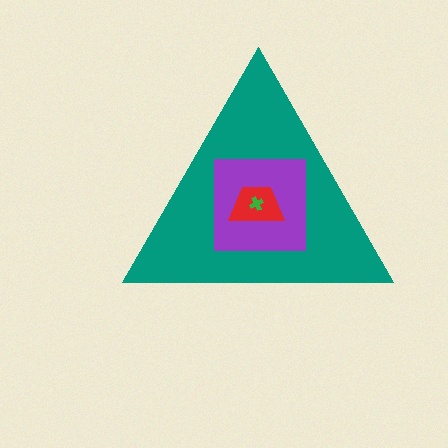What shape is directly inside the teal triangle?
The purple square.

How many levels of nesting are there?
4.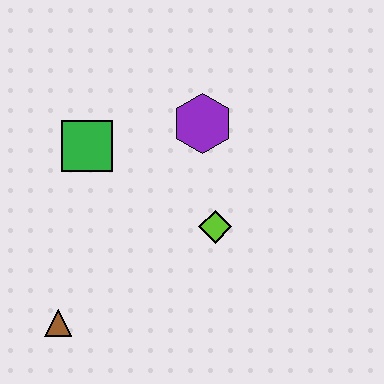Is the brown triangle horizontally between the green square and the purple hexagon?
No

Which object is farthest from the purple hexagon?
The brown triangle is farthest from the purple hexagon.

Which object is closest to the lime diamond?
The purple hexagon is closest to the lime diamond.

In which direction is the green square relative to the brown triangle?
The green square is above the brown triangle.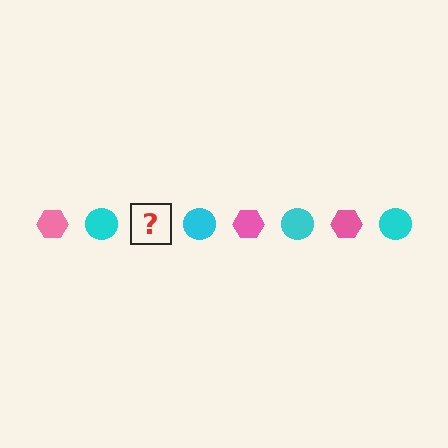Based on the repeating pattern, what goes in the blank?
The blank should be a pink hexagon.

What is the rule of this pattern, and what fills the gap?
The rule is that the pattern alternates between pink hexagon and cyan circle. The gap should be filled with a pink hexagon.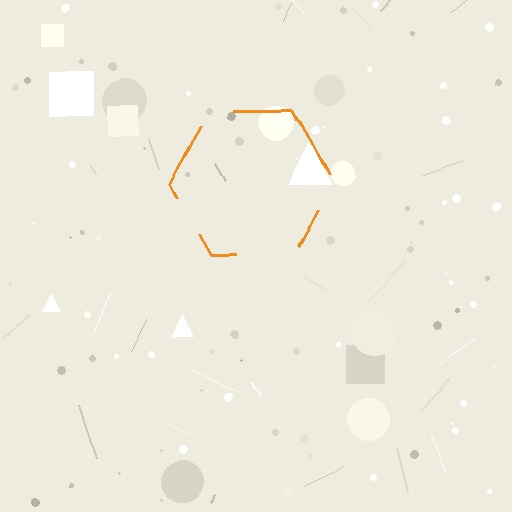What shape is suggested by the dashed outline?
The dashed outline suggests a hexagon.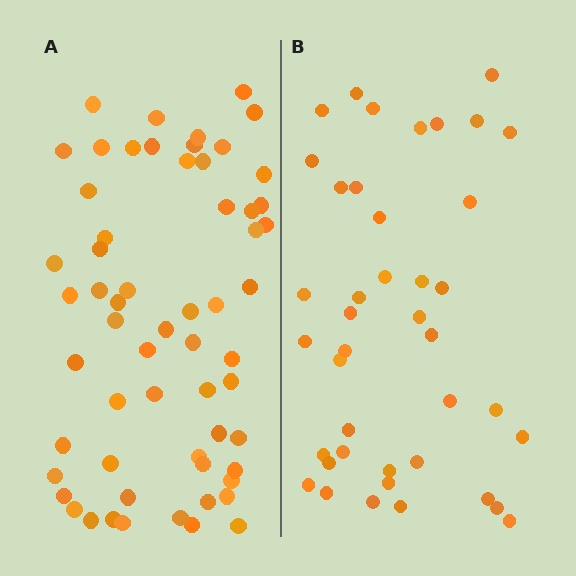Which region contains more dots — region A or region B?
Region A (the left region) has more dots.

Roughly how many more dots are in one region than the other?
Region A has approximately 20 more dots than region B.